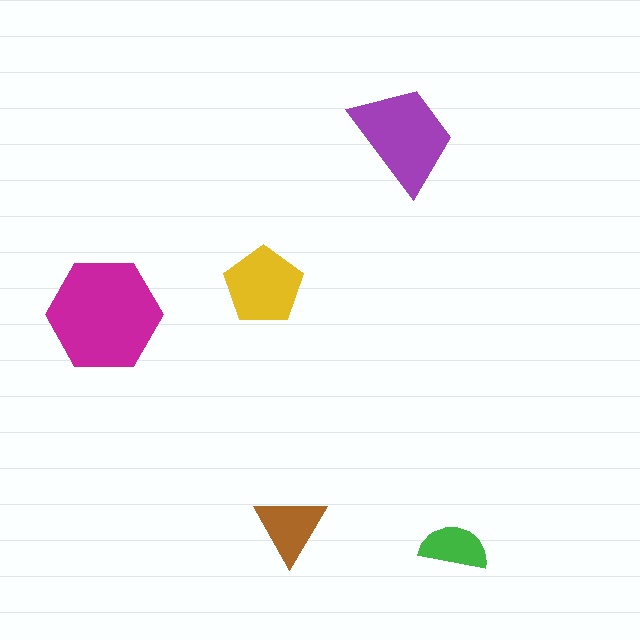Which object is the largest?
The magenta hexagon.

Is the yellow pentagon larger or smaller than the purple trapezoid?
Smaller.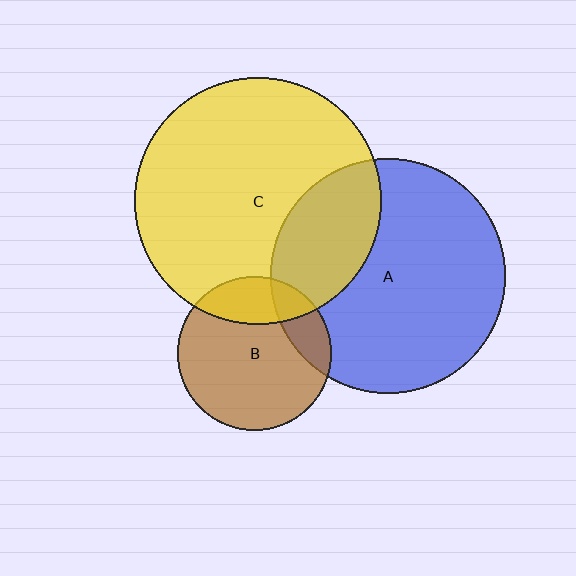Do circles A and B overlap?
Yes.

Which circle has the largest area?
Circle C (yellow).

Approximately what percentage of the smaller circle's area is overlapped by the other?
Approximately 15%.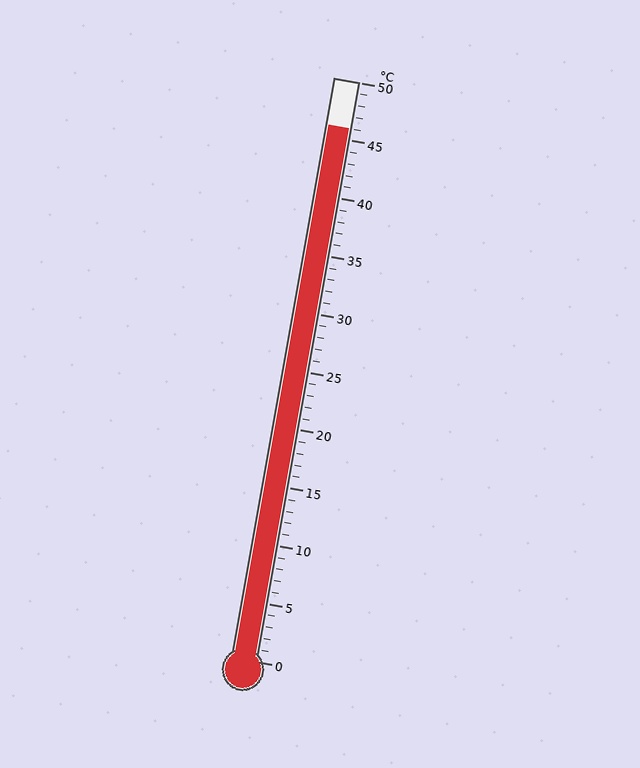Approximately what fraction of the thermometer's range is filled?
The thermometer is filled to approximately 90% of its range.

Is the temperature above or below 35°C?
The temperature is above 35°C.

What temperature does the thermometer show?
The thermometer shows approximately 46°C.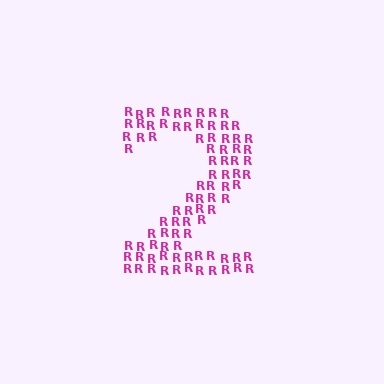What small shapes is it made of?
It is made of small letter R's.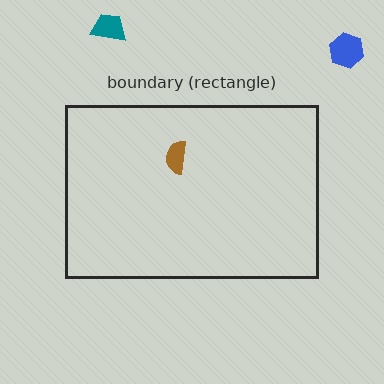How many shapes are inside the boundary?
1 inside, 2 outside.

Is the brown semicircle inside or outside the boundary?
Inside.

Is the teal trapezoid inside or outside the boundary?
Outside.